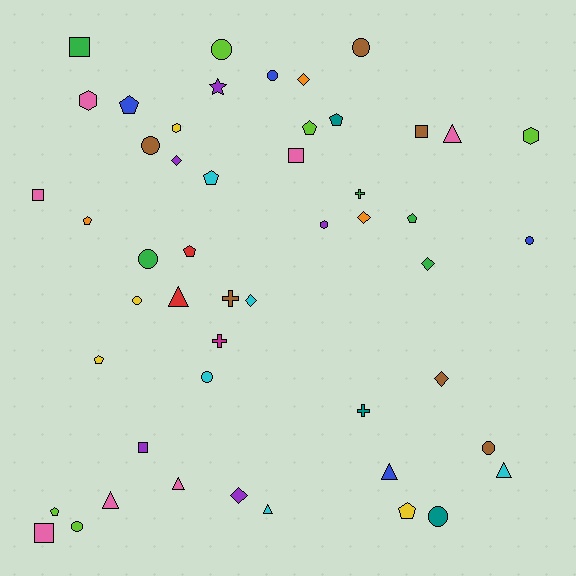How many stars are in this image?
There is 1 star.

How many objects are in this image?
There are 50 objects.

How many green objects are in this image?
There are 5 green objects.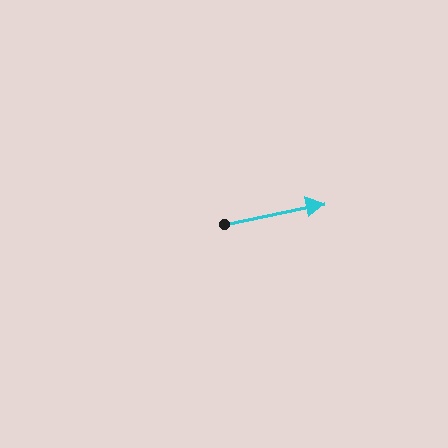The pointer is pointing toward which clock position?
Roughly 3 o'clock.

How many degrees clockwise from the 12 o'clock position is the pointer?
Approximately 78 degrees.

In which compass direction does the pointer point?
East.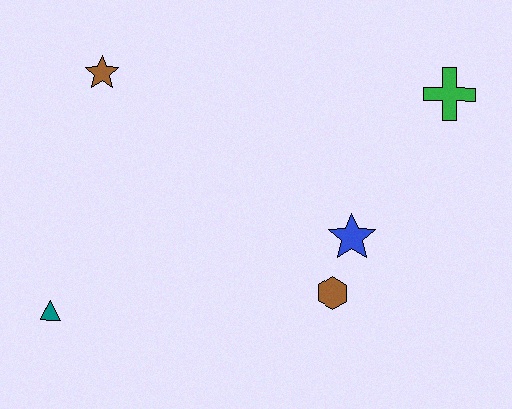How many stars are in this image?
There are 2 stars.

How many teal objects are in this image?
There is 1 teal object.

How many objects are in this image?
There are 5 objects.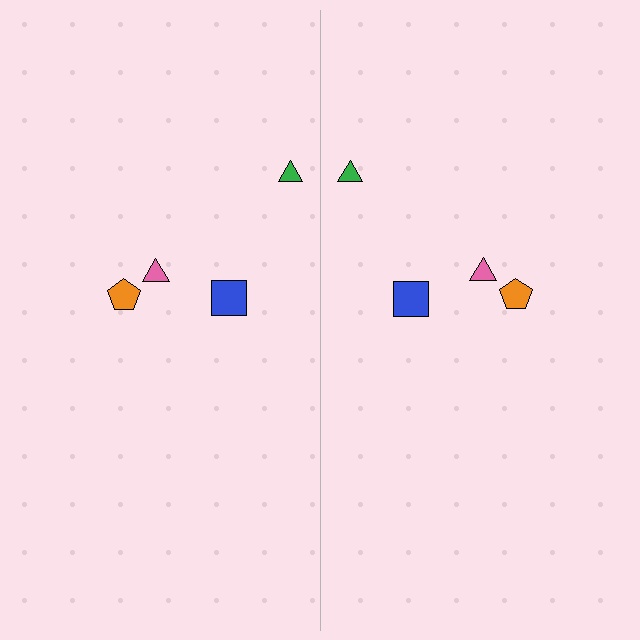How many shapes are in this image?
There are 8 shapes in this image.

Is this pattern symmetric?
Yes, this pattern has bilateral (reflection) symmetry.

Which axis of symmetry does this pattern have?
The pattern has a vertical axis of symmetry running through the center of the image.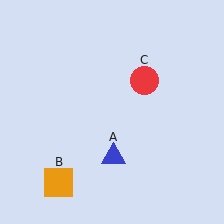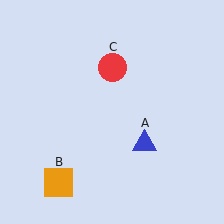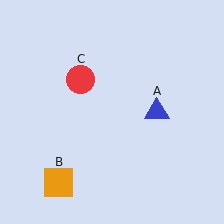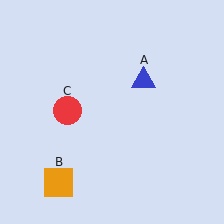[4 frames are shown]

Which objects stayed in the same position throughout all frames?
Orange square (object B) remained stationary.